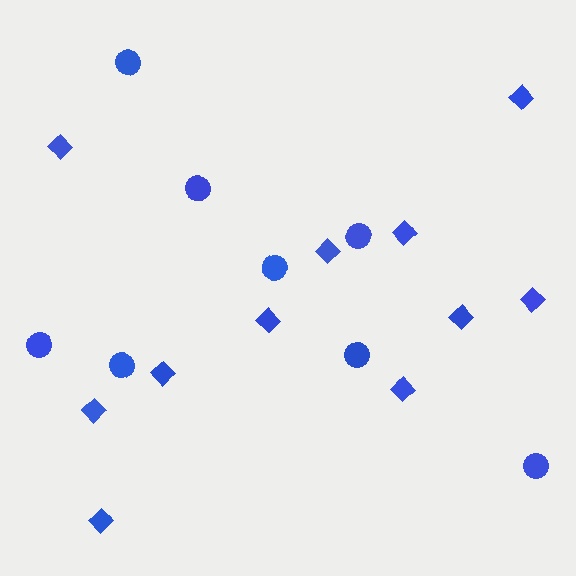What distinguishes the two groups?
There are 2 groups: one group of diamonds (11) and one group of circles (8).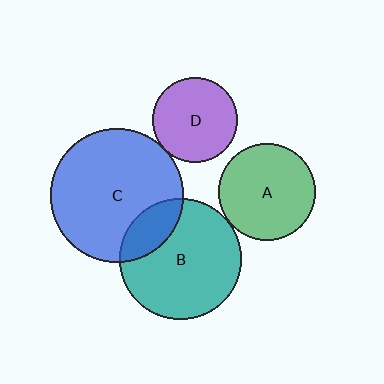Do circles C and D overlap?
Yes.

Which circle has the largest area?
Circle C (blue).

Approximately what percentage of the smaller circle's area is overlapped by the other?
Approximately 5%.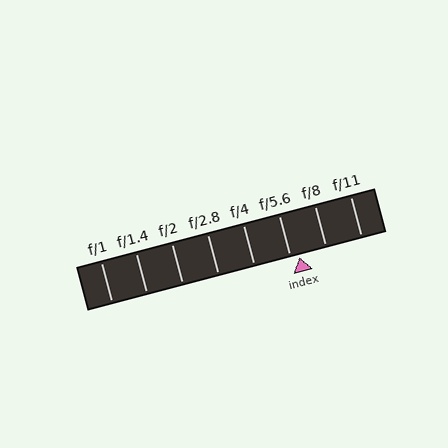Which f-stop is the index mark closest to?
The index mark is closest to f/5.6.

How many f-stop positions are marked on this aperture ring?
There are 8 f-stop positions marked.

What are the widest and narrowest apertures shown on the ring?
The widest aperture shown is f/1 and the narrowest is f/11.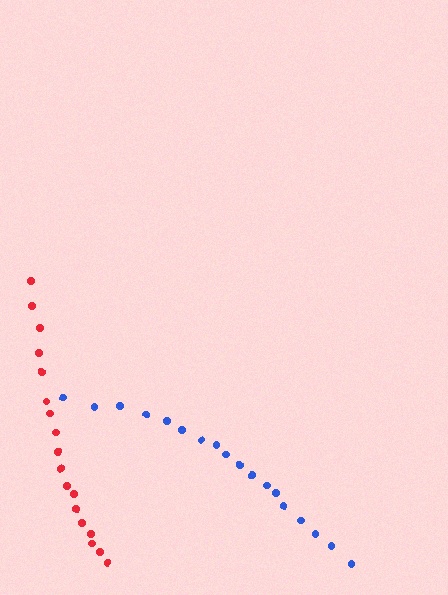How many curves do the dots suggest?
There are 2 distinct paths.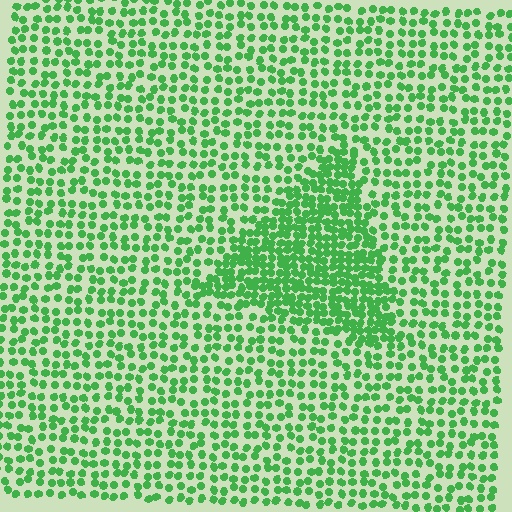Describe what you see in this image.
The image contains small green elements arranged at two different densities. A triangle-shaped region is visible where the elements are more densely packed than the surrounding area.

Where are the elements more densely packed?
The elements are more densely packed inside the triangle boundary.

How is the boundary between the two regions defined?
The boundary is defined by a change in element density (approximately 2.0x ratio). All elements are the same color, size, and shape.